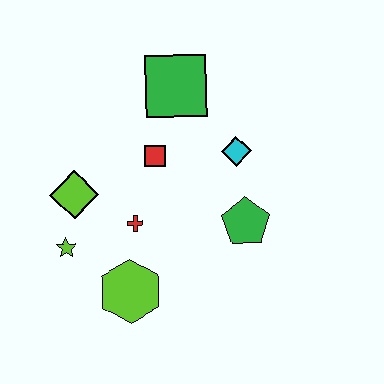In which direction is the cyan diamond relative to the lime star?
The cyan diamond is to the right of the lime star.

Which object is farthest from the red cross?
The green square is farthest from the red cross.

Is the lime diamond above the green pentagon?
Yes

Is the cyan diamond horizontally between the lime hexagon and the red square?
No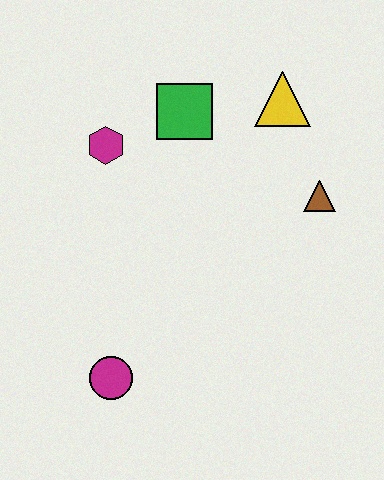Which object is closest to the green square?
The magenta hexagon is closest to the green square.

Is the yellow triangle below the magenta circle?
No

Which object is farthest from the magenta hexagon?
The magenta circle is farthest from the magenta hexagon.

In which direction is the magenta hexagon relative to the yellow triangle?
The magenta hexagon is to the left of the yellow triangle.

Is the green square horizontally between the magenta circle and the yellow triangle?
Yes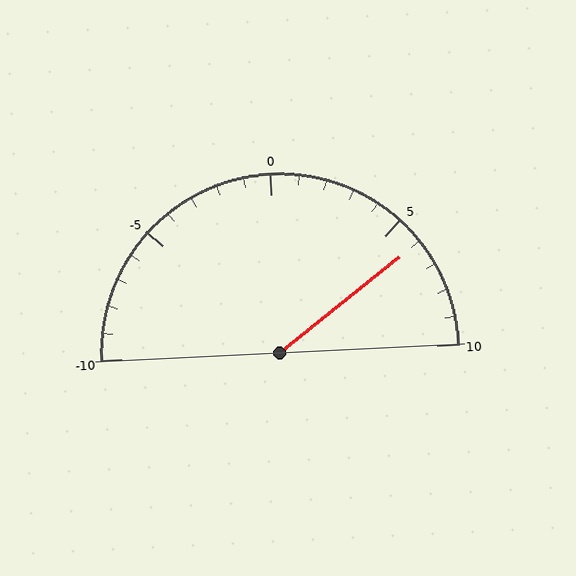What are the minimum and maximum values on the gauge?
The gauge ranges from -10 to 10.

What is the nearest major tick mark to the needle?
The nearest major tick mark is 5.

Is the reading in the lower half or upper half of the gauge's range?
The reading is in the upper half of the range (-10 to 10).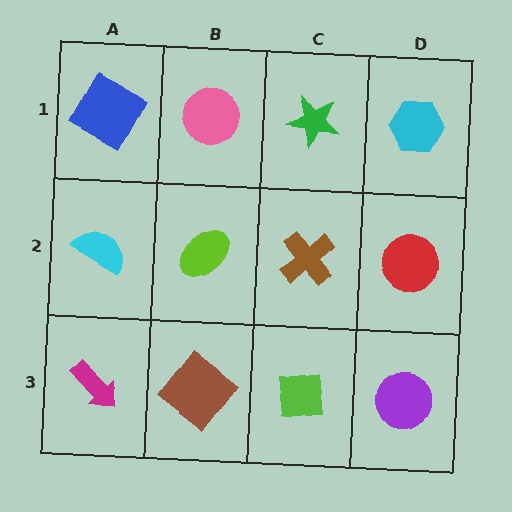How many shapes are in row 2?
4 shapes.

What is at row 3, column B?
A brown diamond.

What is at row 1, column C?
A green star.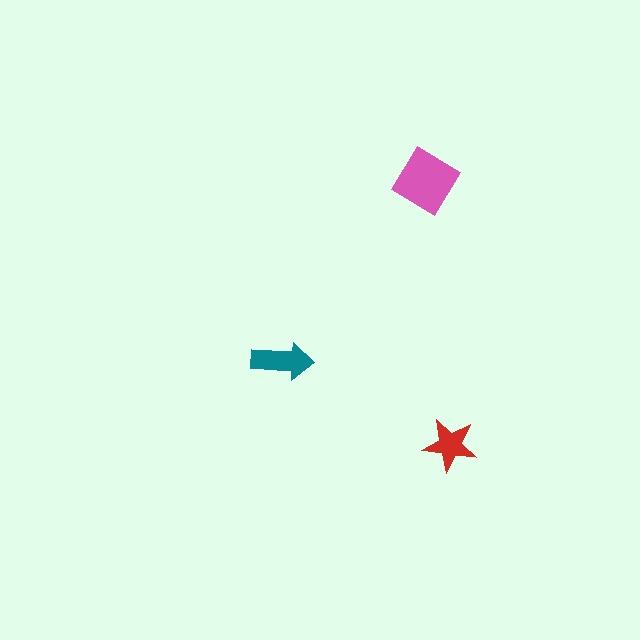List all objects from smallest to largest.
The red star, the teal arrow, the pink diamond.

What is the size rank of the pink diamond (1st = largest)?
1st.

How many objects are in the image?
There are 3 objects in the image.